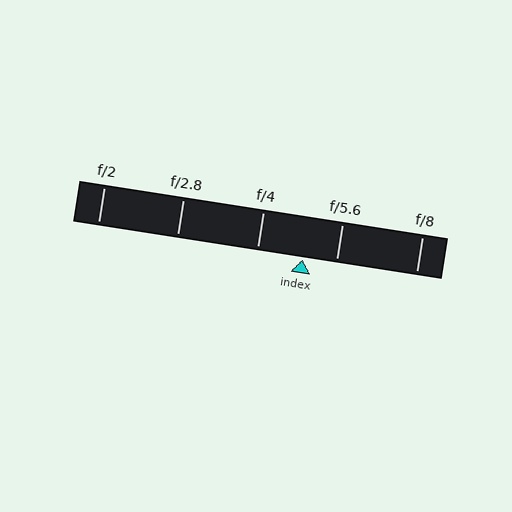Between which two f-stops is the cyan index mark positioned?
The index mark is between f/4 and f/5.6.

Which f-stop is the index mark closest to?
The index mark is closest to f/5.6.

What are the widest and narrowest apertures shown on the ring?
The widest aperture shown is f/2 and the narrowest is f/8.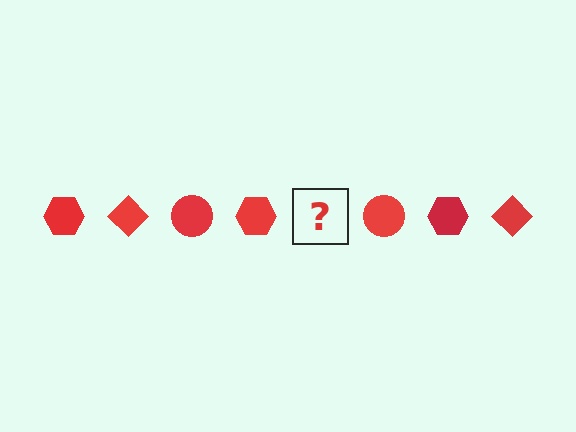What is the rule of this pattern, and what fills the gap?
The rule is that the pattern cycles through hexagon, diamond, circle shapes in red. The gap should be filled with a red diamond.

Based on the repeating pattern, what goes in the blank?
The blank should be a red diamond.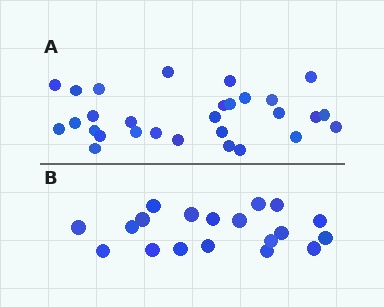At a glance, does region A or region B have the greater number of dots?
Region A (the top region) has more dots.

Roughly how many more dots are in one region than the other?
Region A has roughly 10 or so more dots than region B.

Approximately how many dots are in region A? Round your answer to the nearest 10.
About 30 dots. (The exact count is 29, which rounds to 30.)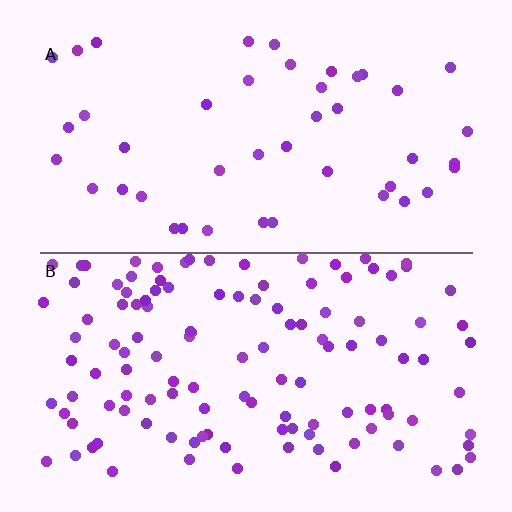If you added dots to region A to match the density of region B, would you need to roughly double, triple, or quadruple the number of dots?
Approximately triple.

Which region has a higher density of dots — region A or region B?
B (the bottom).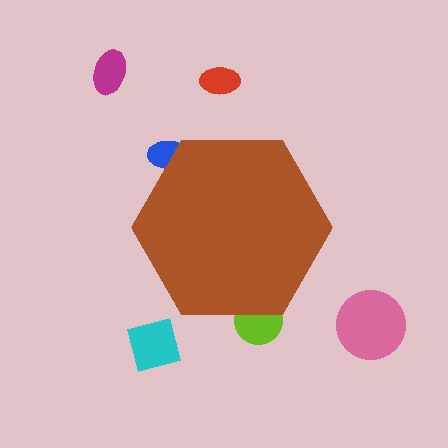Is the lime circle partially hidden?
Yes, the lime circle is partially hidden behind the brown hexagon.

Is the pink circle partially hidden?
No, the pink circle is fully visible.